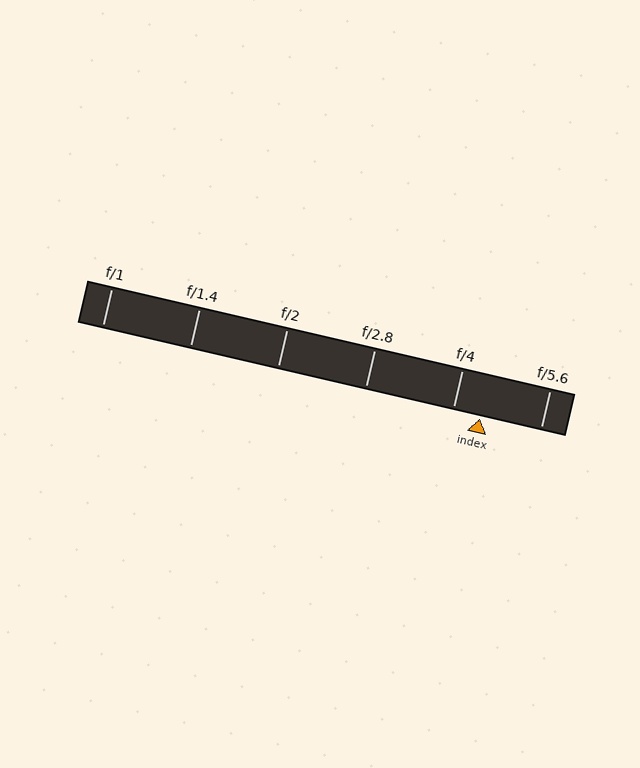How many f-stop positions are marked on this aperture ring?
There are 6 f-stop positions marked.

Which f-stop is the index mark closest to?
The index mark is closest to f/4.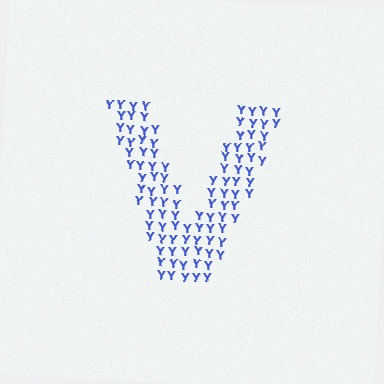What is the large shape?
The large shape is the letter V.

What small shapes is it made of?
It is made of small letter Y's.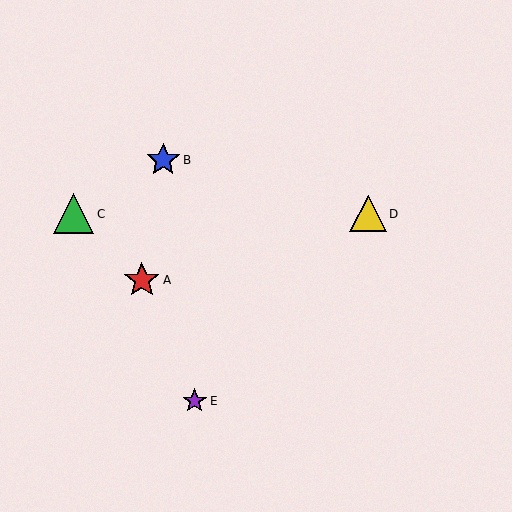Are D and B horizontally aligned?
No, D is at y≈214 and B is at y≈160.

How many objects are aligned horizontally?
2 objects (C, D) are aligned horizontally.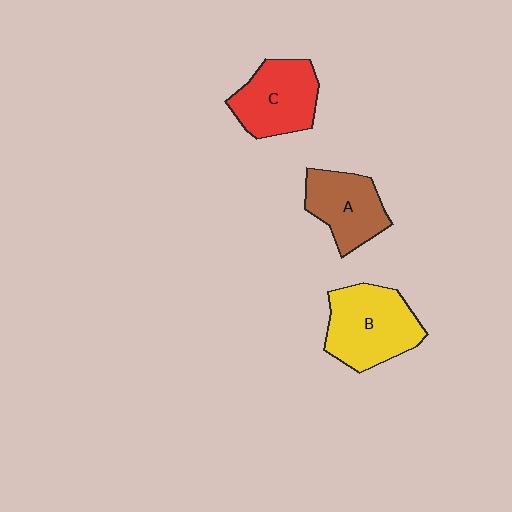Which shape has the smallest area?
Shape A (brown).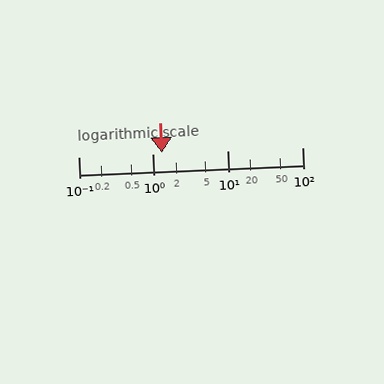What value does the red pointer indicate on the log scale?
The pointer indicates approximately 1.3.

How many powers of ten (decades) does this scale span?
The scale spans 3 decades, from 0.1 to 100.